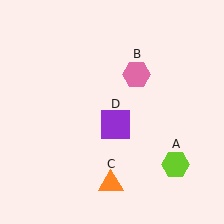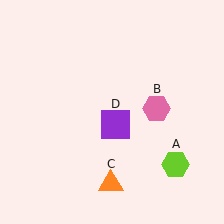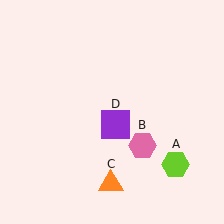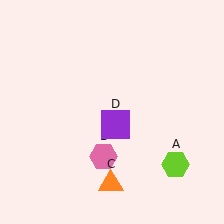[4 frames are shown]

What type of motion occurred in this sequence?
The pink hexagon (object B) rotated clockwise around the center of the scene.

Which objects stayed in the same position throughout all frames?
Lime hexagon (object A) and orange triangle (object C) and purple square (object D) remained stationary.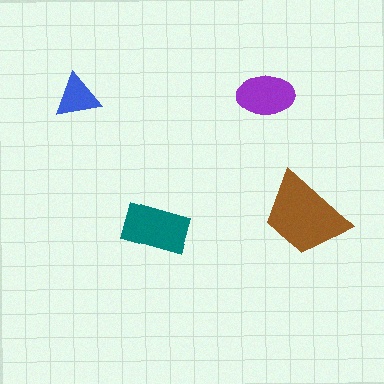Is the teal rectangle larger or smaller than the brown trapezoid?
Smaller.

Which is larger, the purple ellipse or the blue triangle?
The purple ellipse.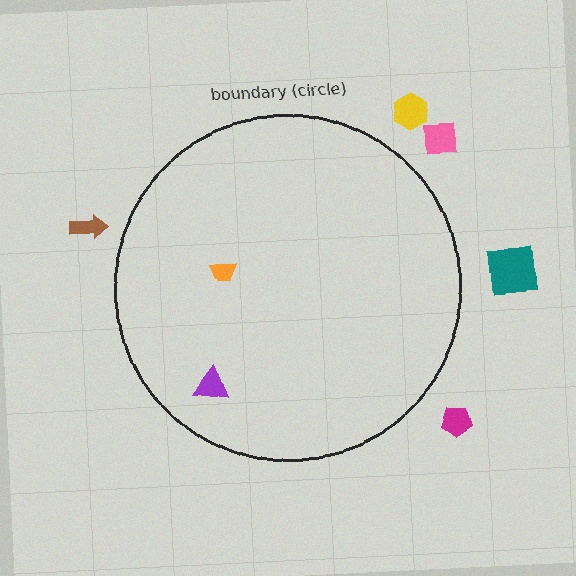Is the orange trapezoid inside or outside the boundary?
Inside.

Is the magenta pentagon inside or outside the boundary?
Outside.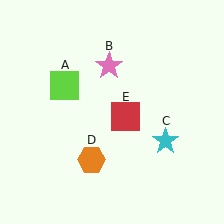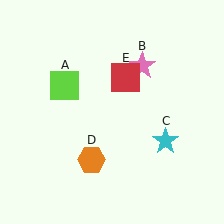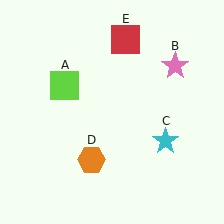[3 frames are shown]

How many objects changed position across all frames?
2 objects changed position: pink star (object B), red square (object E).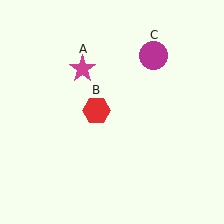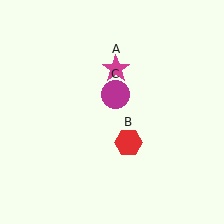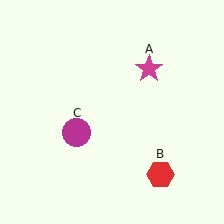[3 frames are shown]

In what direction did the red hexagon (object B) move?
The red hexagon (object B) moved down and to the right.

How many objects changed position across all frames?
3 objects changed position: magenta star (object A), red hexagon (object B), magenta circle (object C).